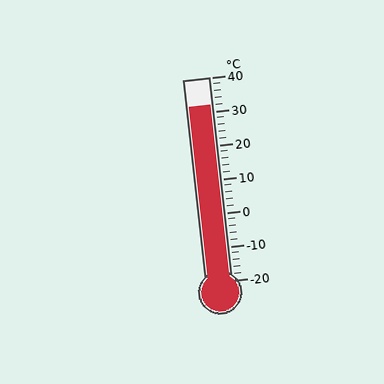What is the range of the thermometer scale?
The thermometer scale ranges from -20°C to 40°C.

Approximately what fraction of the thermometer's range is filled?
The thermometer is filled to approximately 85% of its range.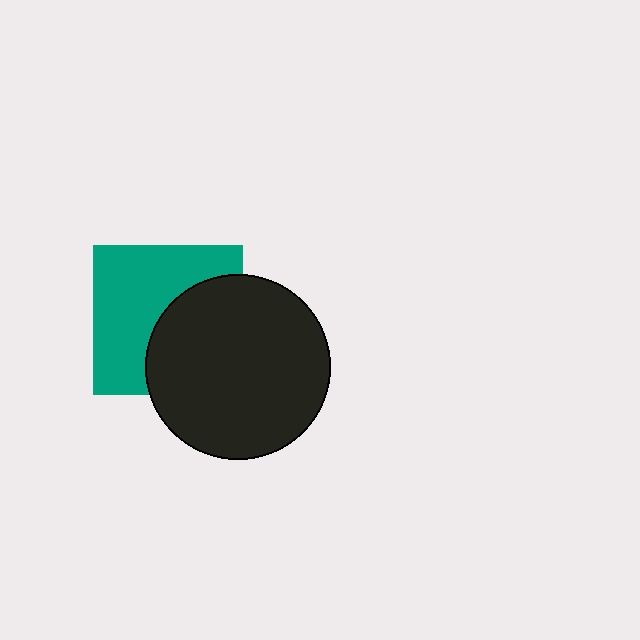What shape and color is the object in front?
The object in front is a black circle.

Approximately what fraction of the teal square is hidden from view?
Roughly 45% of the teal square is hidden behind the black circle.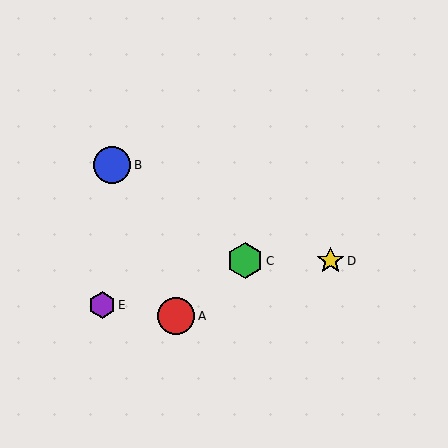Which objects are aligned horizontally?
Objects C, D are aligned horizontally.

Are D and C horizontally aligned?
Yes, both are at y≈261.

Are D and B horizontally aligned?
No, D is at y≈261 and B is at y≈165.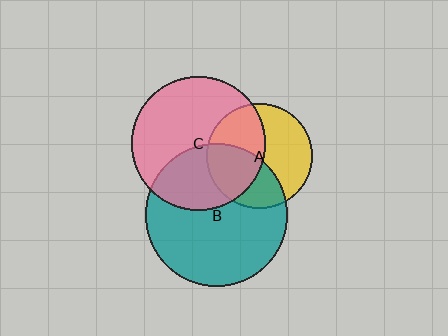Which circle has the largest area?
Circle B (teal).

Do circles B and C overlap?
Yes.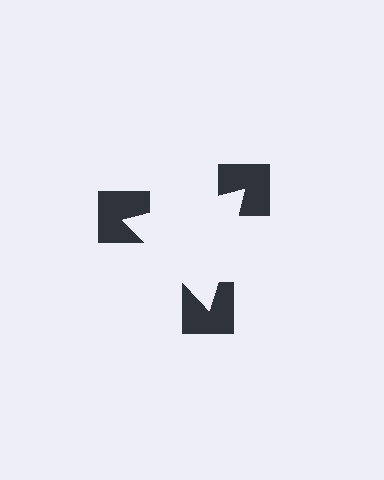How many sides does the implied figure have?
3 sides.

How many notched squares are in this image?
There are 3 — one at each vertex of the illusory triangle.